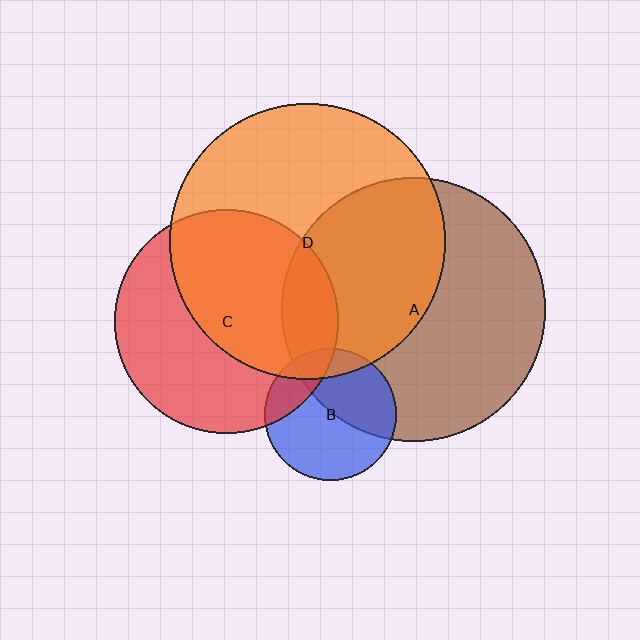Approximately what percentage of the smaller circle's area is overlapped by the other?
Approximately 15%.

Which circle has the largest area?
Circle D (orange).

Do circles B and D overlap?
Yes.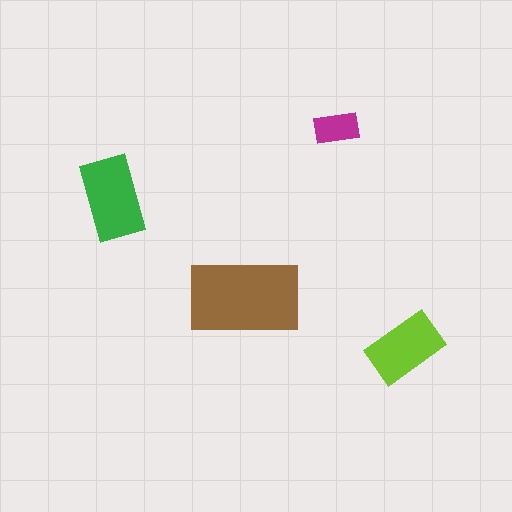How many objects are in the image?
There are 4 objects in the image.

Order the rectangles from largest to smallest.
the brown one, the green one, the lime one, the magenta one.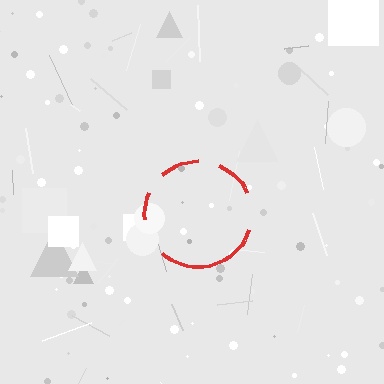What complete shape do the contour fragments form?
The contour fragments form a circle.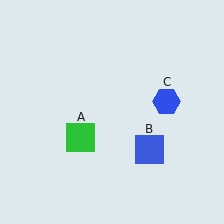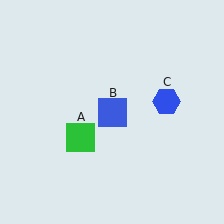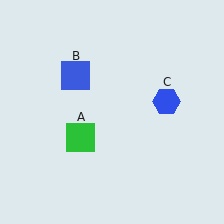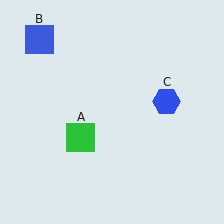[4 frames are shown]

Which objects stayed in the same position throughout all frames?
Green square (object A) and blue hexagon (object C) remained stationary.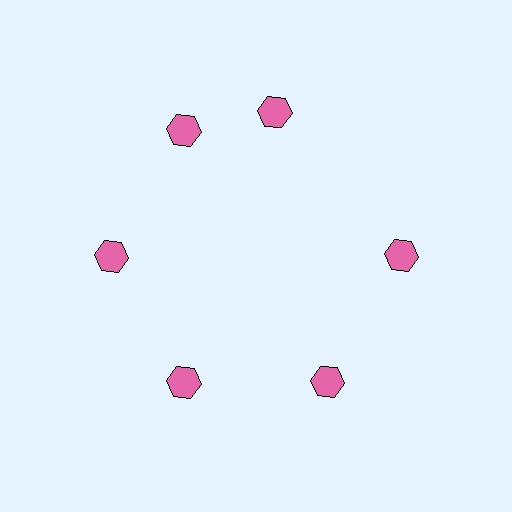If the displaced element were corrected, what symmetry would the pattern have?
It would have 6-fold rotational symmetry — the pattern would map onto itself every 60 degrees.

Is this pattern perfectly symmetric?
No. The 6 pink hexagons are arranged in a ring, but one element near the 1 o'clock position is rotated out of alignment along the ring, breaking the 6-fold rotational symmetry.